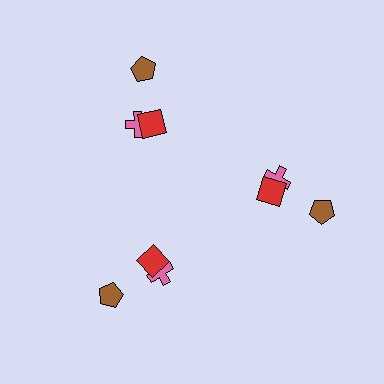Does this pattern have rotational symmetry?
Yes, this pattern has 3-fold rotational symmetry. It looks the same after rotating 120 degrees around the center.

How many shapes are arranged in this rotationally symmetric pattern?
There are 9 shapes, arranged in 3 groups of 3.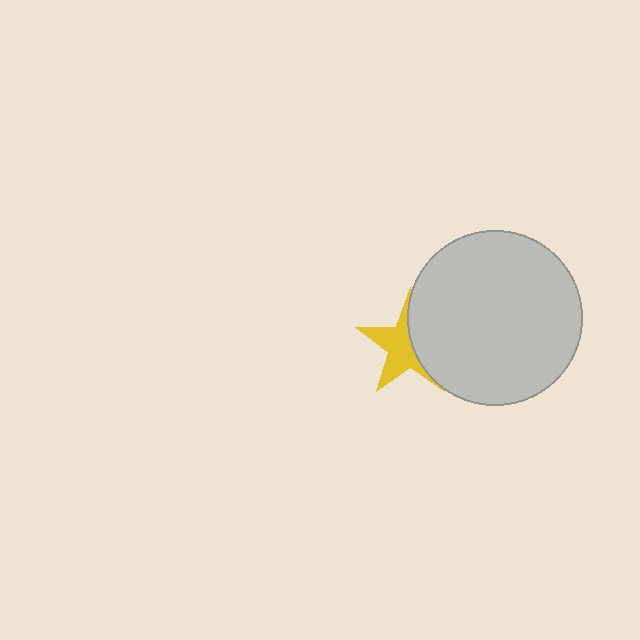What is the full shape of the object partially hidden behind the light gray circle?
The partially hidden object is a yellow star.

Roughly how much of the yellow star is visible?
About half of it is visible (roughly 55%).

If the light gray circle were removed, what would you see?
You would see the complete yellow star.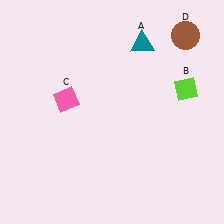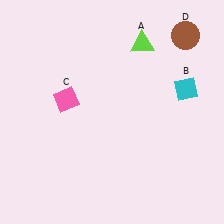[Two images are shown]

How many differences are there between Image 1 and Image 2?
There are 2 differences between the two images.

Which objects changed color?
A changed from teal to lime. B changed from lime to cyan.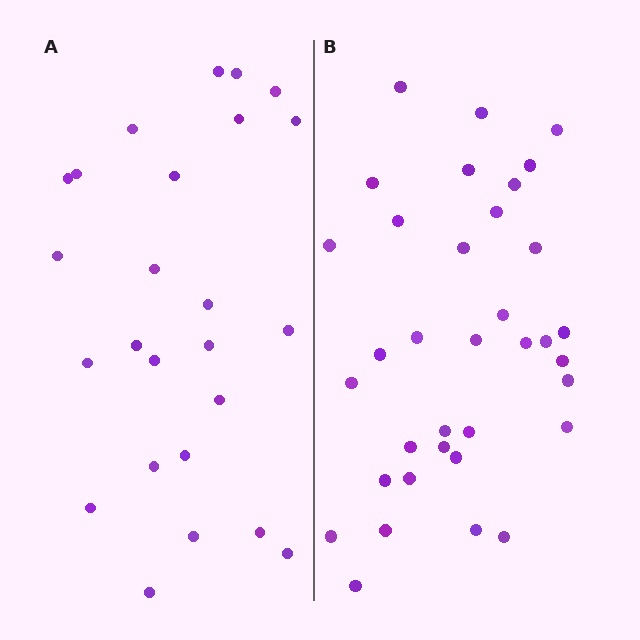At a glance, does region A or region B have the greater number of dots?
Region B (the right region) has more dots.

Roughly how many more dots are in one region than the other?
Region B has roughly 10 or so more dots than region A.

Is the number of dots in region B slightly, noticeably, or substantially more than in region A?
Region B has noticeably more, but not dramatically so. The ratio is roughly 1.4 to 1.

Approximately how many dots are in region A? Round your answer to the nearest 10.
About 20 dots. (The exact count is 25, which rounds to 20.)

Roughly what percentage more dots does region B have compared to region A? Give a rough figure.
About 40% more.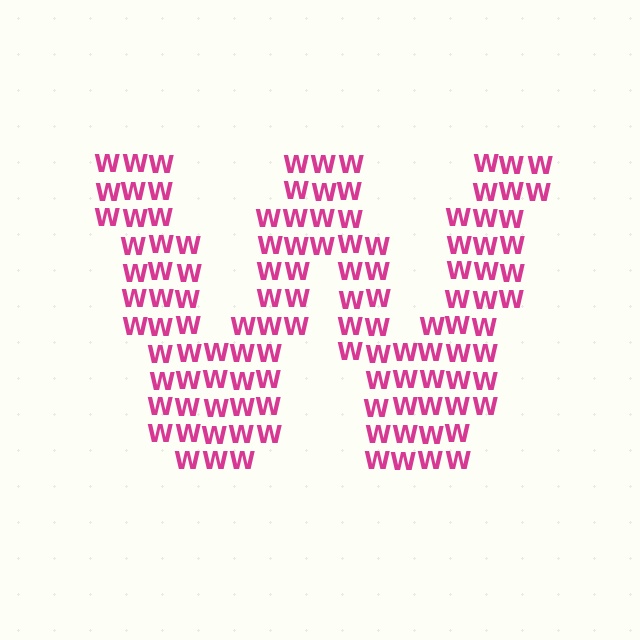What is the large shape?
The large shape is the letter W.